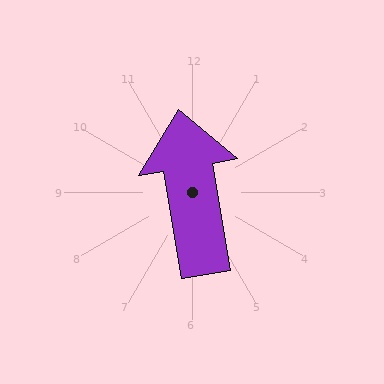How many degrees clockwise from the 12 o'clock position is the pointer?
Approximately 350 degrees.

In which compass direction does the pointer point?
North.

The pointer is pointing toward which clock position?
Roughly 12 o'clock.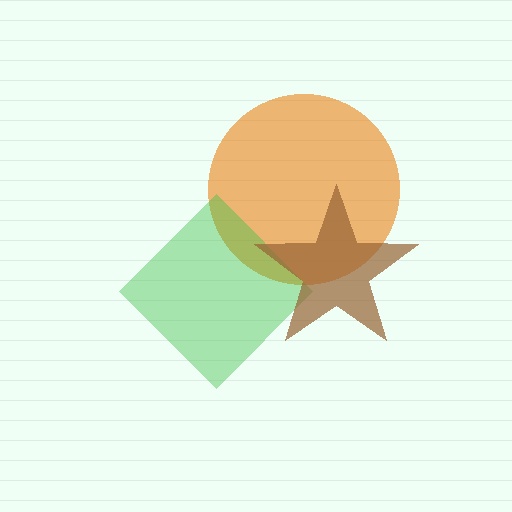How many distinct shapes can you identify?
There are 3 distinct shapes: an orange circle, a green diamond, a brown star.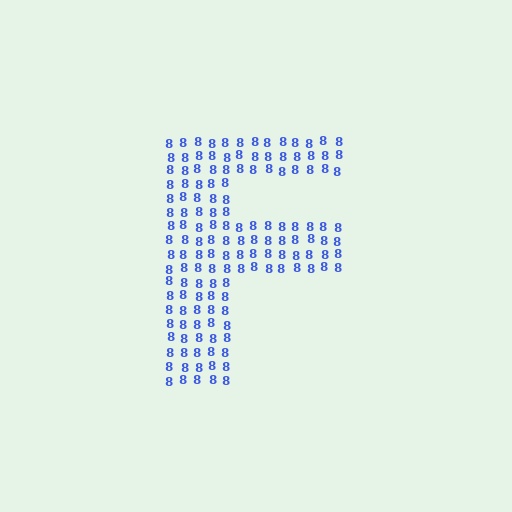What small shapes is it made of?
It is made of small digit 8's.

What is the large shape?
The large shape is the letter F.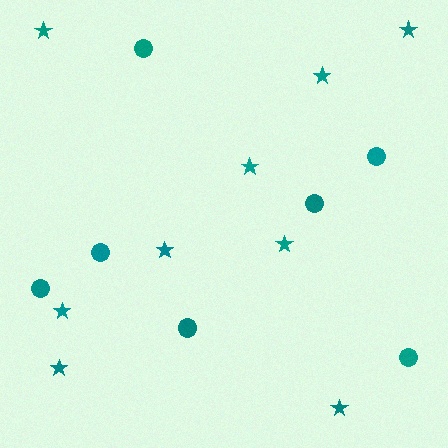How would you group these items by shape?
There are 2 groups: one group of stars (9) and one group of circles (7).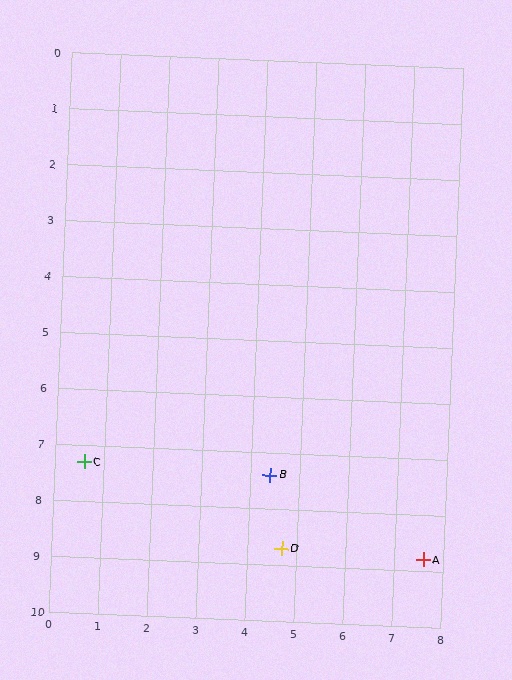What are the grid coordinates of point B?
Point B is at approximately (4.4, 7.4).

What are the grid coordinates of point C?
Point C is at approximately (0.6, 7.3).